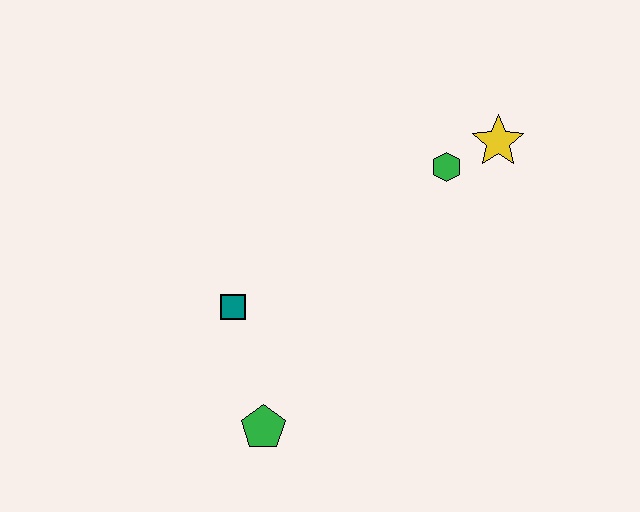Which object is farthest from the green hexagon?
The green pentagon is farthest from the green hexagon.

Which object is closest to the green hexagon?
The yellow star is closest to the green hexagon.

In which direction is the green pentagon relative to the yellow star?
The green pentagon is below the yellow star.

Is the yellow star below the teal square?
No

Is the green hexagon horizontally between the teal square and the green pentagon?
No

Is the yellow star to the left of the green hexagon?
No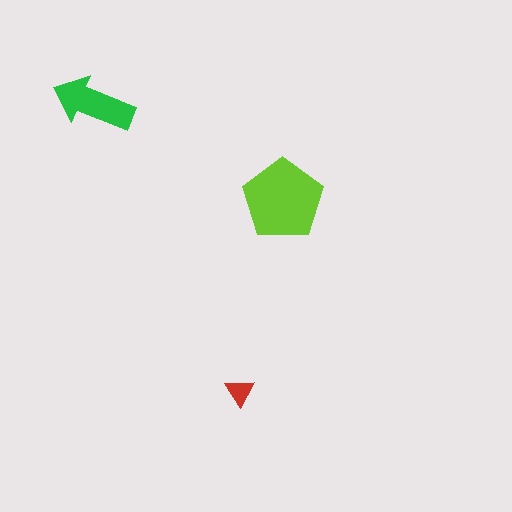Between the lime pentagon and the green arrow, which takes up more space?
The lime pentagon.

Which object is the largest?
The lime pentagon.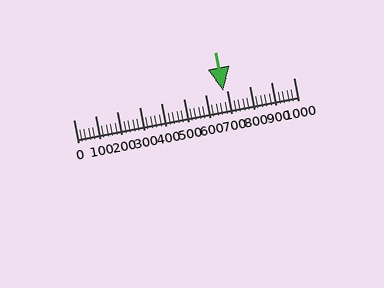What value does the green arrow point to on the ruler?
The green arrow points to approximately 680.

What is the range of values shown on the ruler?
The ruler shows values from 0 to 1000.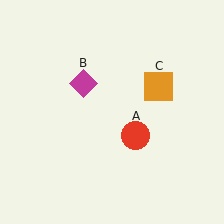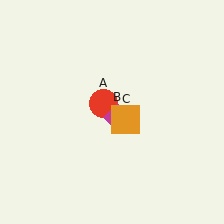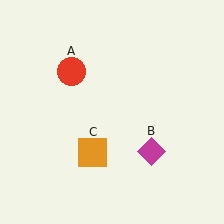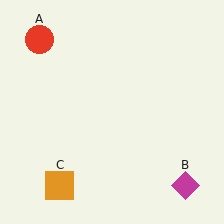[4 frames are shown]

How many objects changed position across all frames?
3 objects changed position: red circle (object A), magenta diamond (object B), orange square (object C).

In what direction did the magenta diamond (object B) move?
The magenta diamond (object B) moved down and to the right.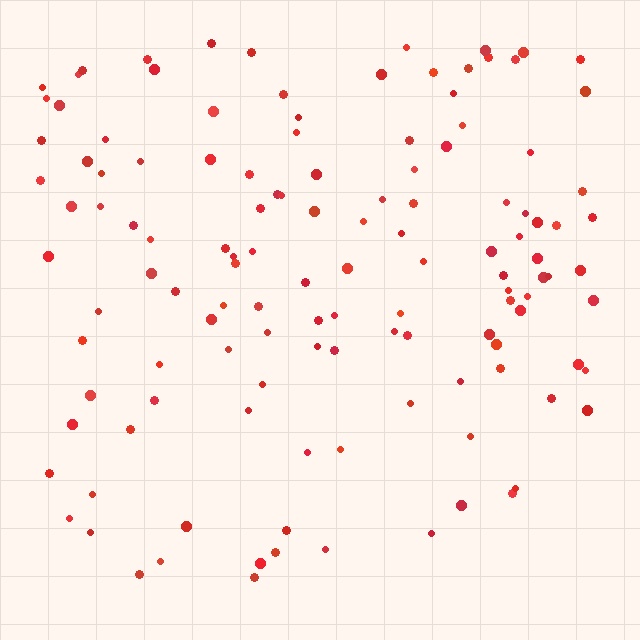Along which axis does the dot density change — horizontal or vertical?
Vertical.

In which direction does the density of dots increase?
From bottom to top, with the top side densest.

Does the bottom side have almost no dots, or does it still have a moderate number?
Still a moderate number, just noticeably fewer than the top.